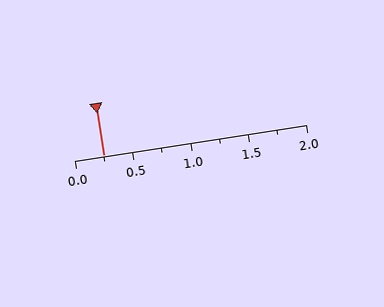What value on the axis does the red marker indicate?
The marker indicates approximately 0.25.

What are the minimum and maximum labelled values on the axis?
The axis runs from 0.0 to 2.0.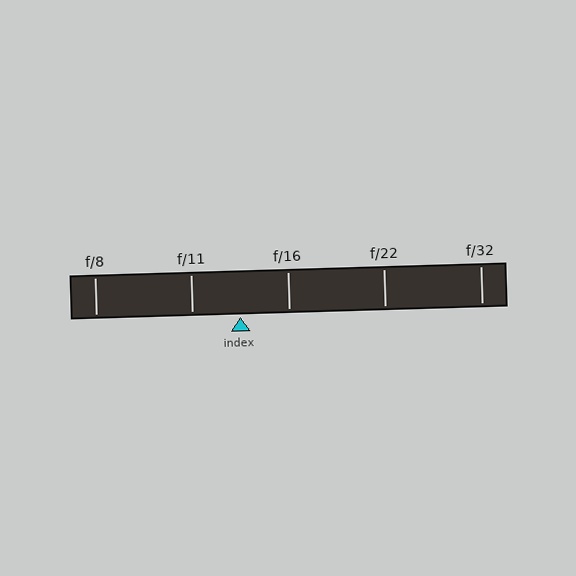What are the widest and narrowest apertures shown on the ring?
The widest aperture shown is f/8 and the narrowest is f/32.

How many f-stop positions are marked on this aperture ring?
There are 5 f-stop positions marked.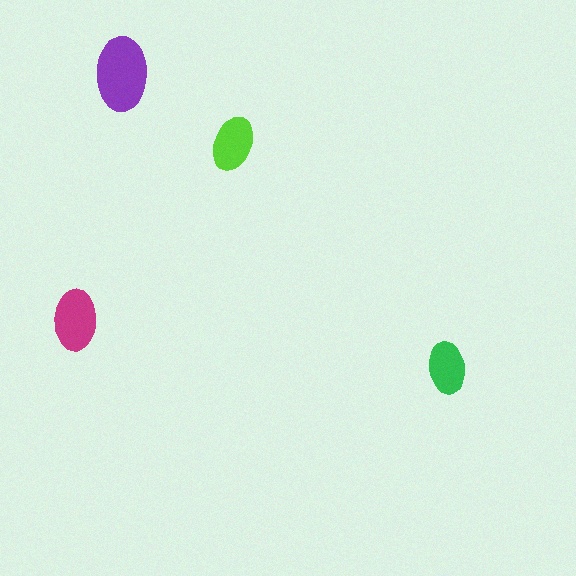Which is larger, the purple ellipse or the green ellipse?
The purple one.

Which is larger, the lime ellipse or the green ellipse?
The lime one.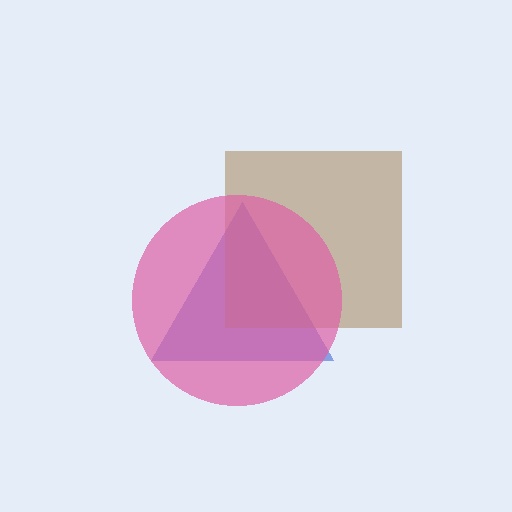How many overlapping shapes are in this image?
There are 3 overlapping shapes in the image.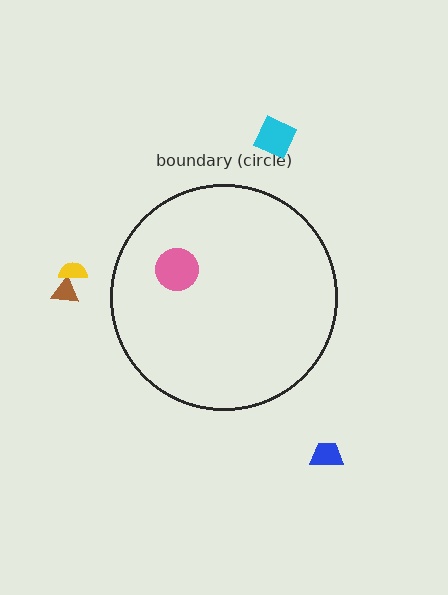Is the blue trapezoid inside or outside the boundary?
Outside.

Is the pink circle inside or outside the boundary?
Inside.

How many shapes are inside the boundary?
1 inside, 4 outside.